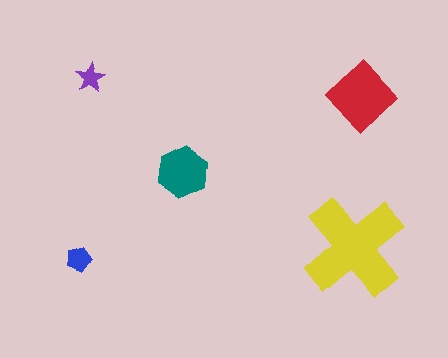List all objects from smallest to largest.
The purple star, the blue pentagon, the teal hexagon, the red diamond, the yellow cross.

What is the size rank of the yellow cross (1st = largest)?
1st.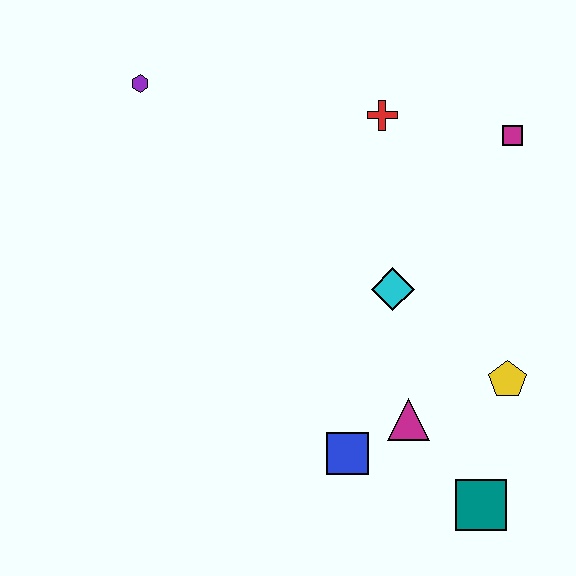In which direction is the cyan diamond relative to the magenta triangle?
The cyan diamond is above the magenta triangle.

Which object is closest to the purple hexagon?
The red cross is closest to the purple hexagon.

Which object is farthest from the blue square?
The purple hexagon is farthest from the blue square.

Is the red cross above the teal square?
Yes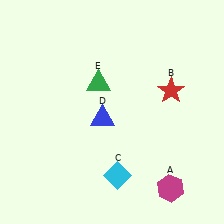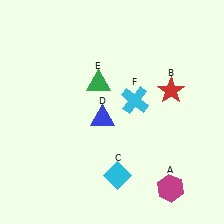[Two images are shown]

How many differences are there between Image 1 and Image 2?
There is 1 difference between the two images.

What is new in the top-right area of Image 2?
A cyan cross (F) was added in the top-right area of Image 2.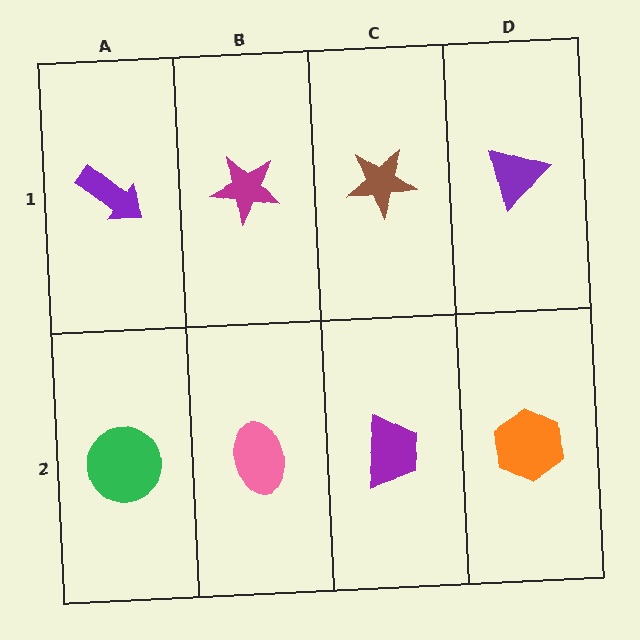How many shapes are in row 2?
4 shapes.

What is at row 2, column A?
A green circle.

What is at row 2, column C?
A purple trapezoid.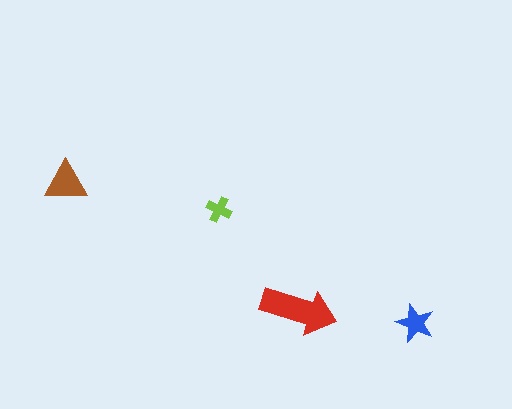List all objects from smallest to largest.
The lime cross, the blue star, the brown triangle, the red arrow.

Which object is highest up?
The brown triangle is topmost.